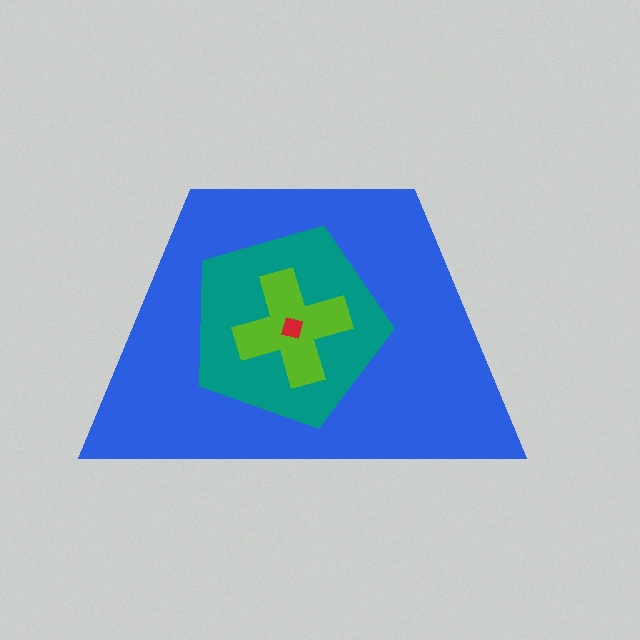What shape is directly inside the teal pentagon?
The lime cross.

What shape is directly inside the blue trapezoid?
The teal pentagon.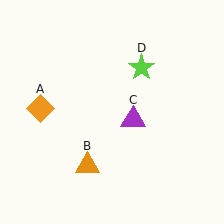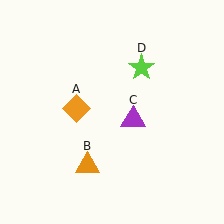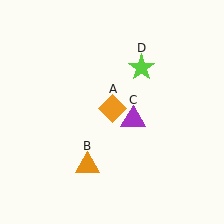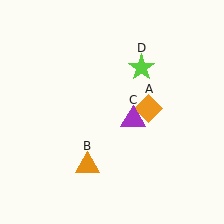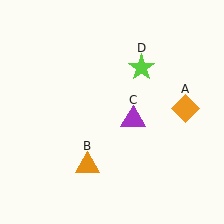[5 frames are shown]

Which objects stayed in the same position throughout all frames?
Orange triangle (object B) and purple triangle (object C) and lime star (object D) remained stationary.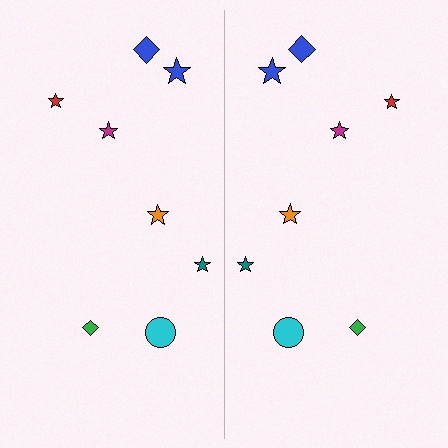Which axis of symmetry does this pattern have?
The pattern has a vertical axis of symmetry running through the center of the image.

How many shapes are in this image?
There are 16 shapes in this image.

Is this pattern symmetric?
Yes, this pattern has bilateral (reflection) symmetry.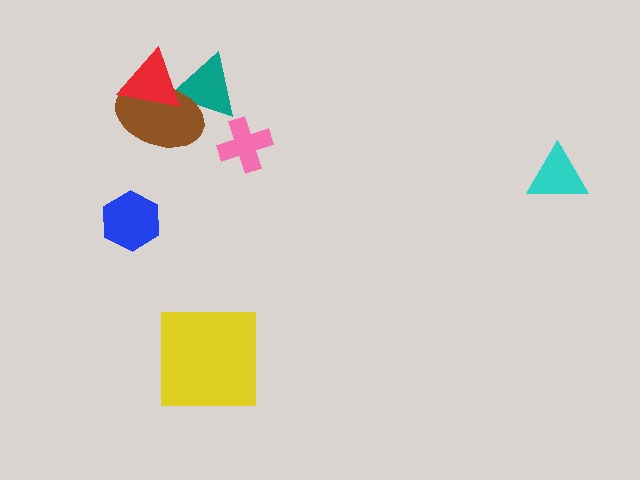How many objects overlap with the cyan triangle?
0 objects overlap with the cyan triangle.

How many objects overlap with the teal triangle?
2 objects overlap with the teal triangle.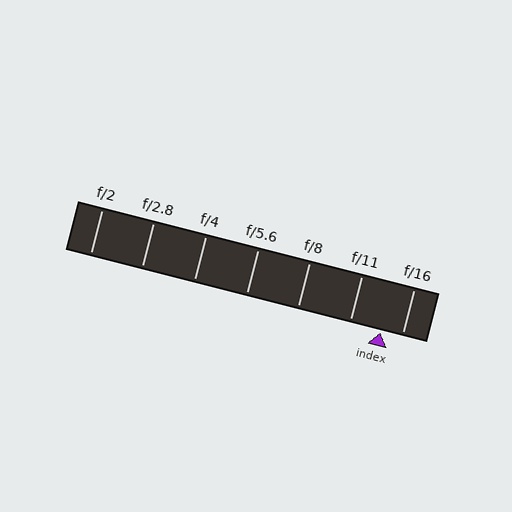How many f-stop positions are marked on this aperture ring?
There are 7 f-stop positions marked.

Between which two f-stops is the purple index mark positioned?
The index mark is between f/11 and f/16.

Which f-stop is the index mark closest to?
The index mark is closest to f/16.